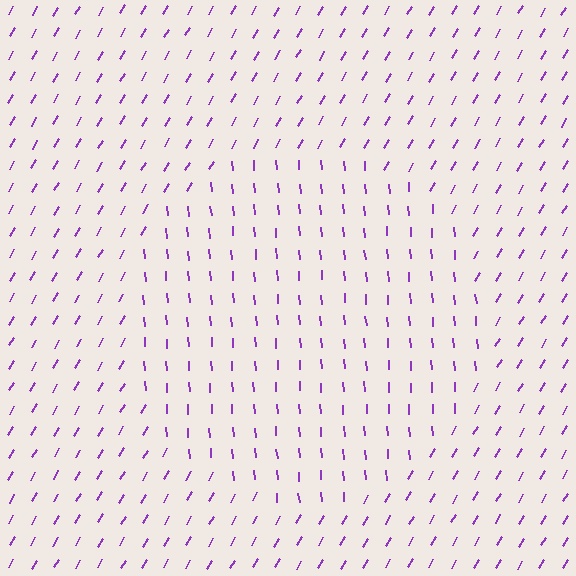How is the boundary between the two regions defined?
The boundary is defined purely by a change in line orientation (approximately 35 degrees difference). All lines are the same color and thickness.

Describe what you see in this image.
The image is filled with small purple line segments. A circle region in the image has lines oriented differently from the surrounding lines, creating a visible texture boundary.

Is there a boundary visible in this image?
Yes, there is a texture boundary formed by a change in line orientation.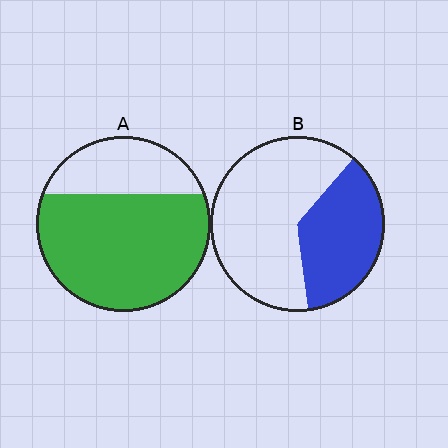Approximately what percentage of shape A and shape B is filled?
A is approximately 70% and B is approximately 35%.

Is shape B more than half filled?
No.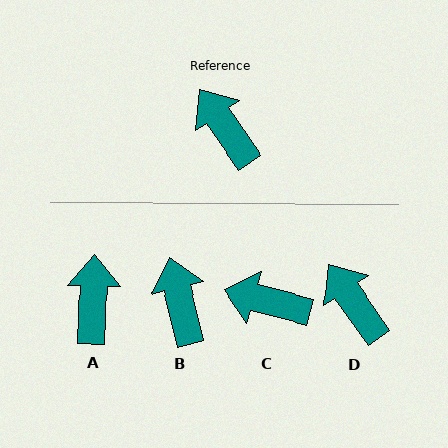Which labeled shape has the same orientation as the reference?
D.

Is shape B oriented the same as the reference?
No, it is off by about 21 degrees.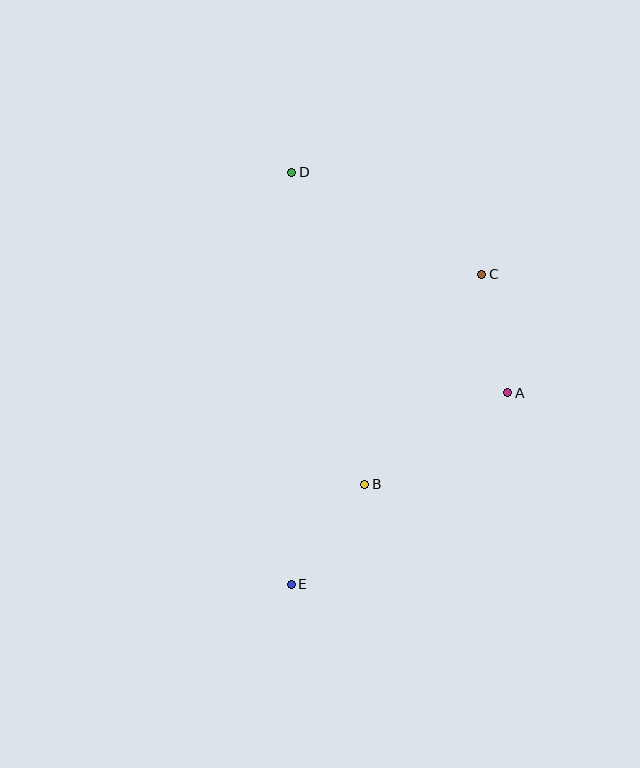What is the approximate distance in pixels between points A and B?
The distance between A and B is approximately 170 pixels.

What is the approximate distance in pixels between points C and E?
The distance between C and E is approximately 364 pixels.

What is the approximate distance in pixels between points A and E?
The distance between A and E is approximately 289 pixels.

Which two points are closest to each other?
Points A and C are closest to each other.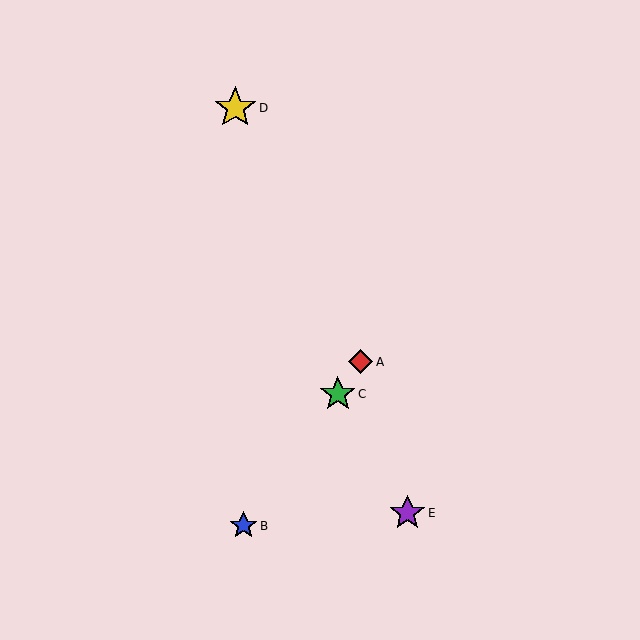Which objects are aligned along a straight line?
Objects A, B, C are aligned along a straight line.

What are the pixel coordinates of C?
Object C is at (338, 394).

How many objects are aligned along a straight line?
3 objects (A, B, C) are aligned along a straight line.